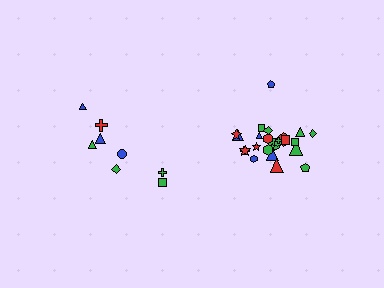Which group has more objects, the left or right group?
The right group.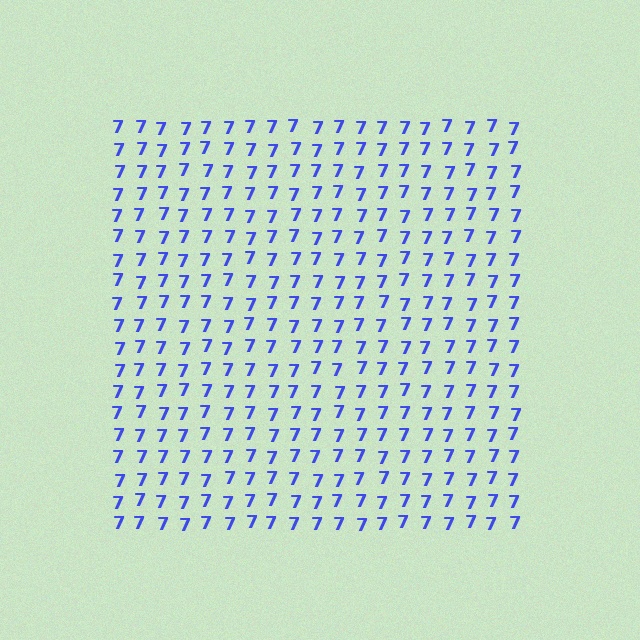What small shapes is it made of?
It is made of small digit 7's.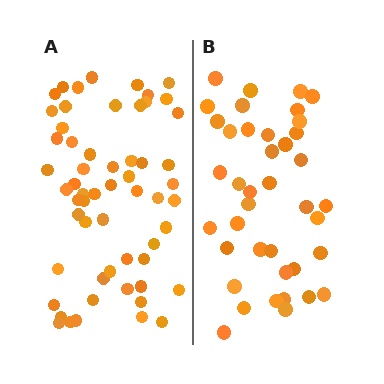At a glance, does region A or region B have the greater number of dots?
Region A (the left region) has more dots.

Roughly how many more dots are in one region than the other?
Region A has approximately 20 more dots than region B.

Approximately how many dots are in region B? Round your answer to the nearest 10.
About 40 dots.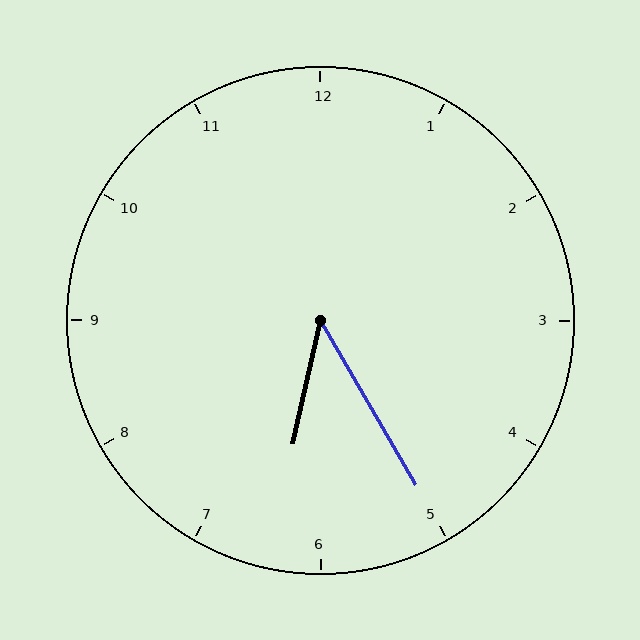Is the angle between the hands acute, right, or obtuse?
It is acute.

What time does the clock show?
6:25.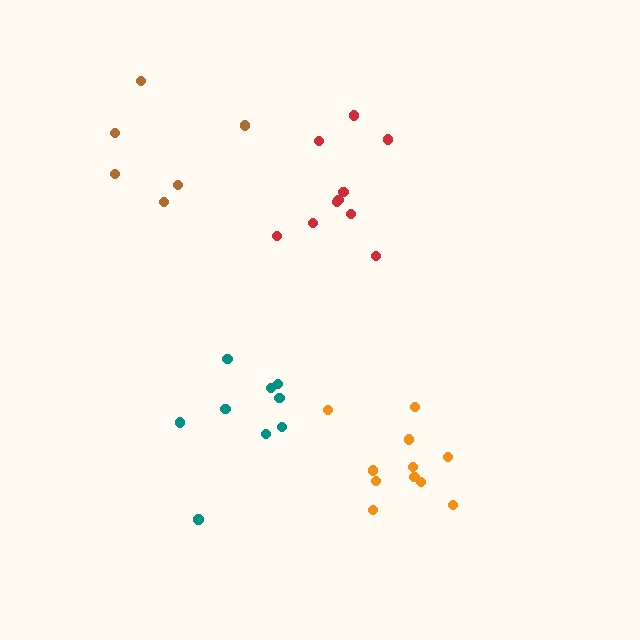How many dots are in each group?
Group 1: 6 dots, Group 2: 9 dots, Group 3: 11 dots, Group 4: 10 dots (36 total).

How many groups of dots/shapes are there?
There are 4 groups.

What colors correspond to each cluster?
The clusters are colored: brown, teal, orange, red.